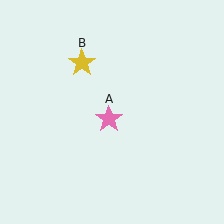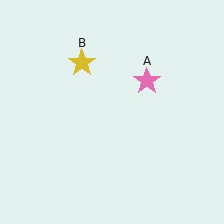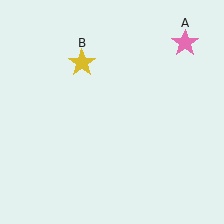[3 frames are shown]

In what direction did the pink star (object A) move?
The pink star (object A) moved up and to the right.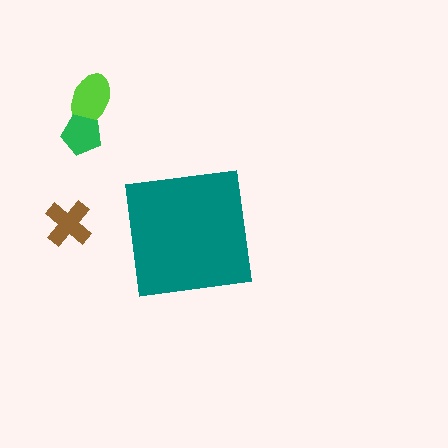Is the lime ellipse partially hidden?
No, the lime ellipse is fully visible.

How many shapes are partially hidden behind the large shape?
0 shapes are partially hidden.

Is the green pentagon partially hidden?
No, the green pentagon is fully visible.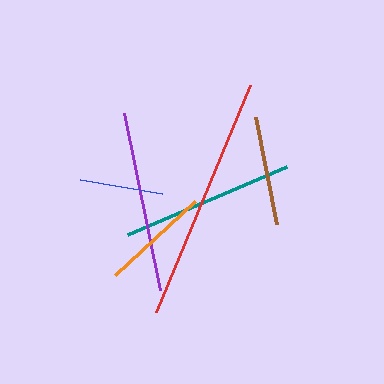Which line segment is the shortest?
The blue line is the shortest at approximately 84 pixels.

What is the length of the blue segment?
The blue segment is approximately 84 pixels long.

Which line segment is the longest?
The red line is the longest at approximately 246 pixels.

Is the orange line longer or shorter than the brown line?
The orange line is longer than the brown line.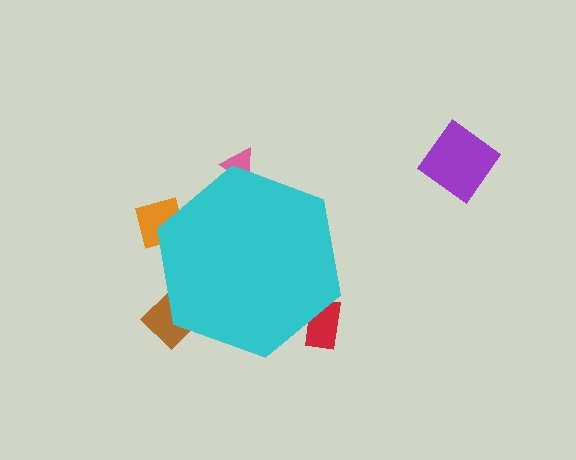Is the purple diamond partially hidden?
No, the purple diamond is fully visible.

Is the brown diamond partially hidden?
Yes, the brown diamond is partially hidden behind the cyan hexagon.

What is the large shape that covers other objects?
A cyan hexagon.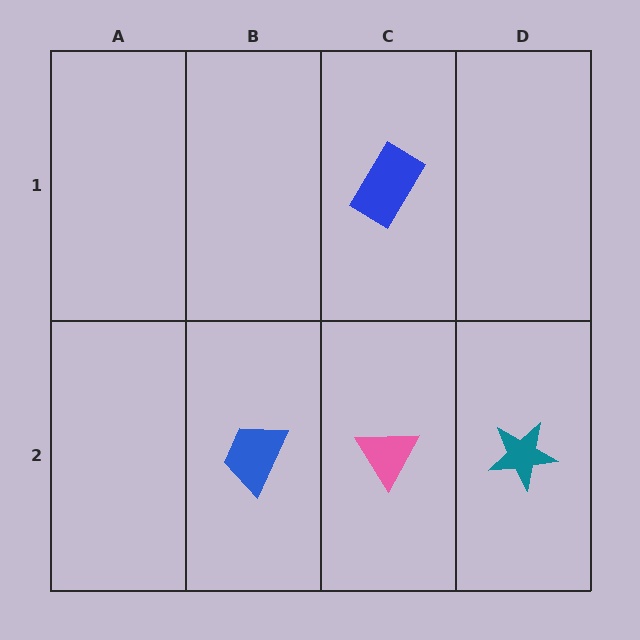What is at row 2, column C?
A pink triangle.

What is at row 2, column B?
A blue trapezoid.